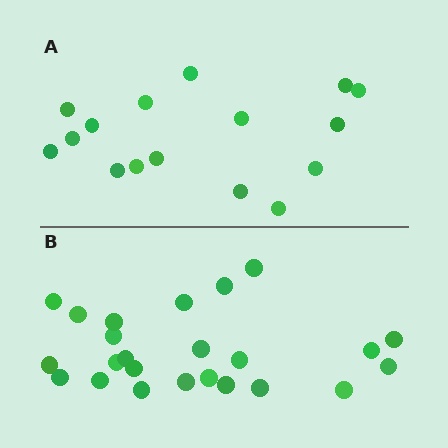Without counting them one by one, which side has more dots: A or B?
Region B (the bottom region) has more dots.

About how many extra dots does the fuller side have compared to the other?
Region B has roughly 8 or so more dots than region A.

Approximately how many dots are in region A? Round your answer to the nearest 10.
About 20 dots. (The exact count is 16, which rounds to 20.)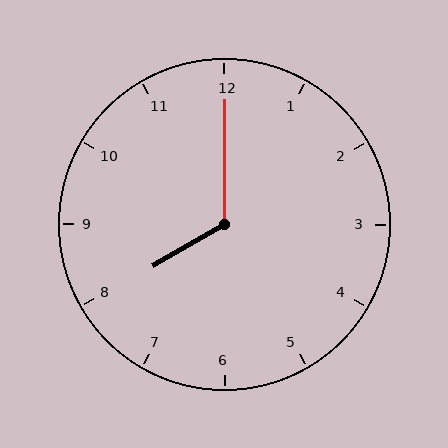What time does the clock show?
8:00.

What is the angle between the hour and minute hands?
Approximately 120 degrees.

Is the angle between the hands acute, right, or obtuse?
It is obtuse.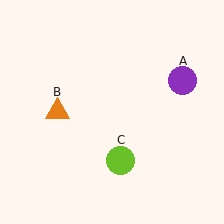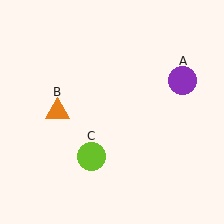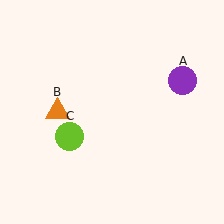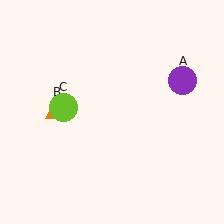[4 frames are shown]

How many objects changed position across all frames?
1 object changed position: lime circle (object C).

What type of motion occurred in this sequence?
The lime circle (object C) rotated clockwise around the center of the scene.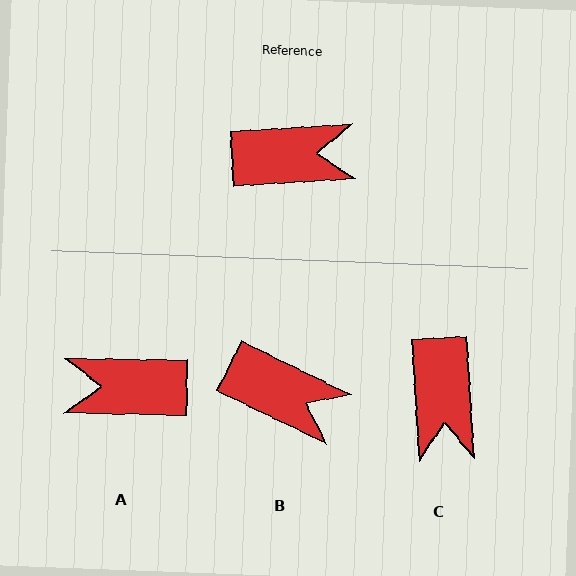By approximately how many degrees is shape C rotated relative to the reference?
Approximately 90 degrees clockwise.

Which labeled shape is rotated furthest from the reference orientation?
A, about 176 degrees away.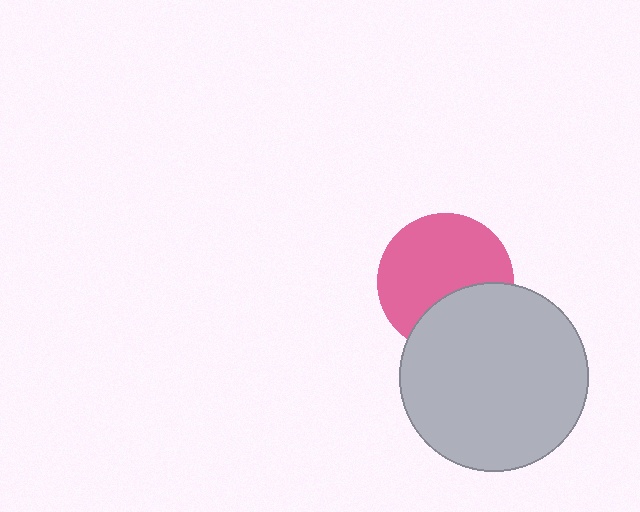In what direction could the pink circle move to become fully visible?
The pink circle could move up. That would shift it out from behind the light gray circle entirely.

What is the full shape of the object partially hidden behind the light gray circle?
The partially hidden object is a pink circle.